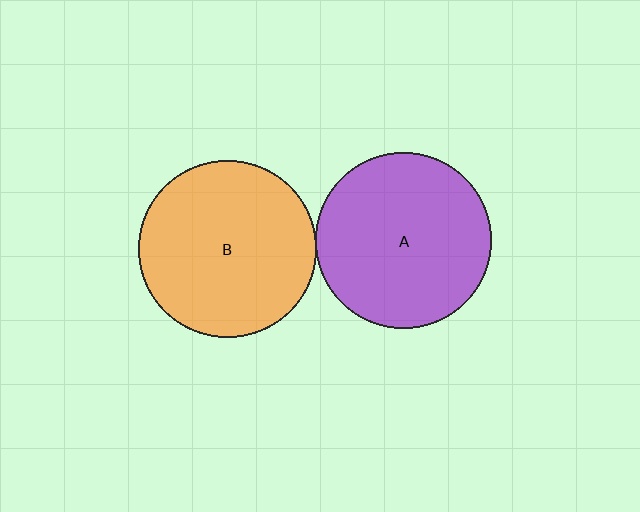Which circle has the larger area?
Circle B (orange).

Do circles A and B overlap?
Yes.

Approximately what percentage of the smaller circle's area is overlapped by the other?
Approximately 5%.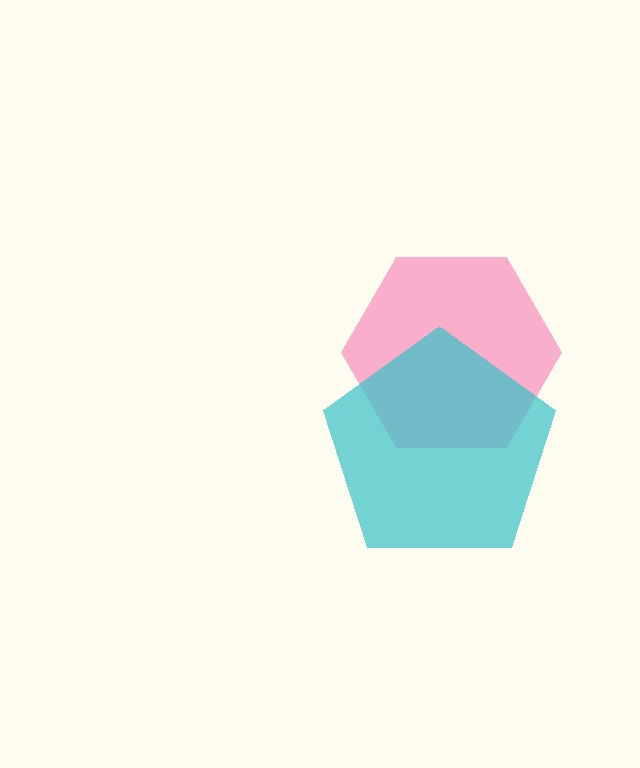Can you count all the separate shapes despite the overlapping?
Yes, there are 2 separate shapes.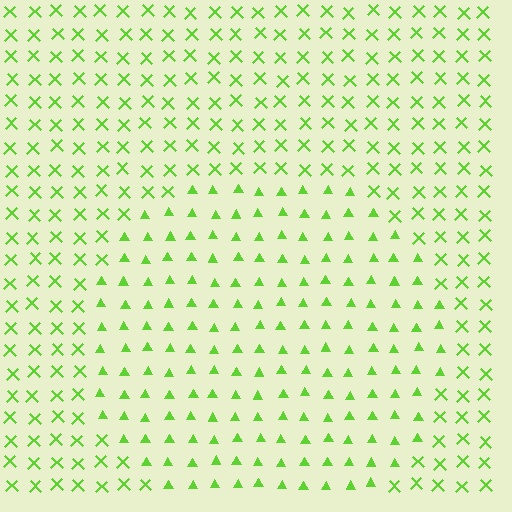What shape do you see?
I see a circle.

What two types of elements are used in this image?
The image uses triangles inside the circle region and X marks outside it.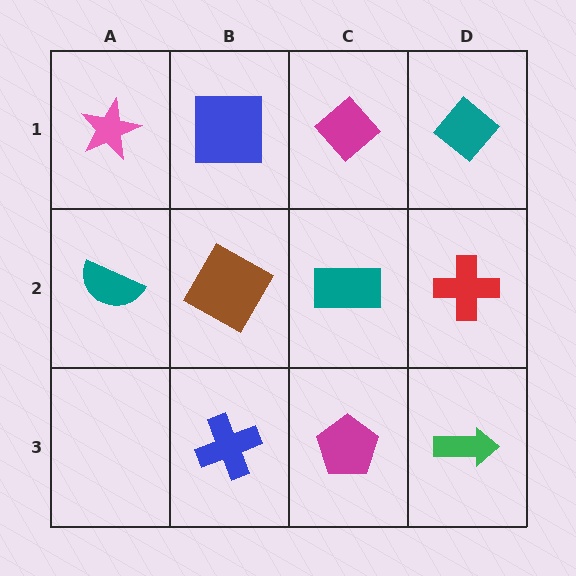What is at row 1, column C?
A magenta diamond.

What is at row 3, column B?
A blue cross.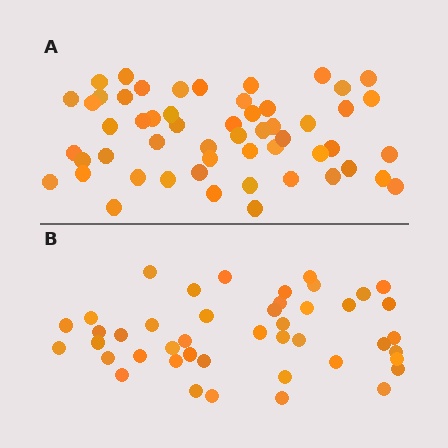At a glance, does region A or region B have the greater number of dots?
Region A (the top region) has more dots.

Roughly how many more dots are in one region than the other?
Region A has roughly 10 or so more dots than region B.